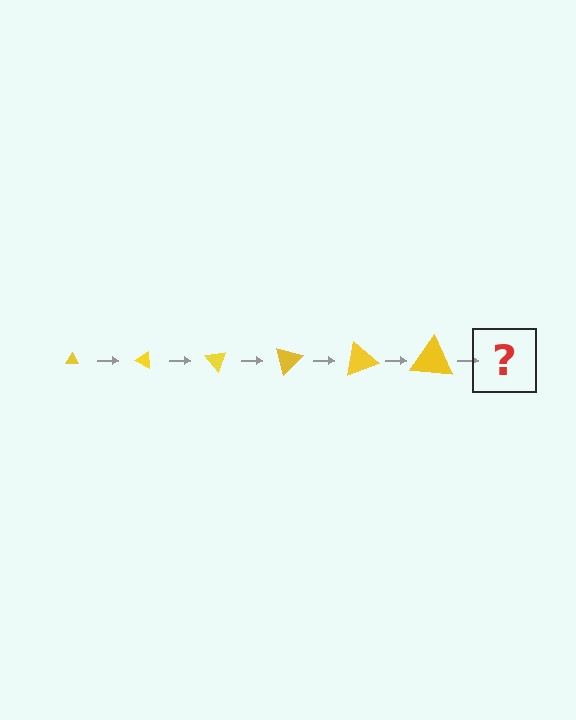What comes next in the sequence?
The next element should be a triangle, larger than the previous one and rotated 150 degrees from the start.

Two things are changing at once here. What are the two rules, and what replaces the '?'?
The two rules are that the triangle grows larger each step and it rotates 25 degrees each step. The '?' should be a triangle, larger than the previous one and rotated 150 degrees from the start.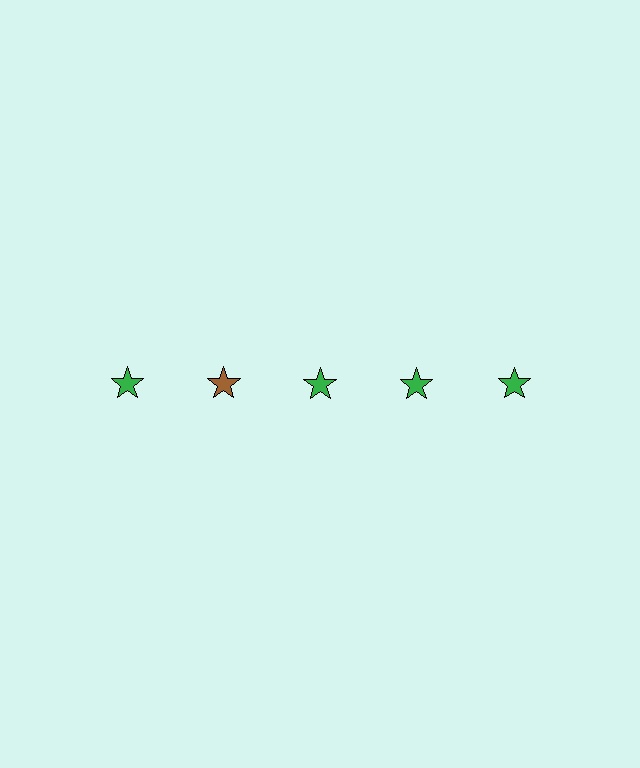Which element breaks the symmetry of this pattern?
The brown star in the top row, second from left column breaks the symmetry. All other shapes are green stars.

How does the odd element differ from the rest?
It has a different color: brown instead of green.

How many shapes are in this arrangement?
There are 5 shapes arranged in a grid pattern.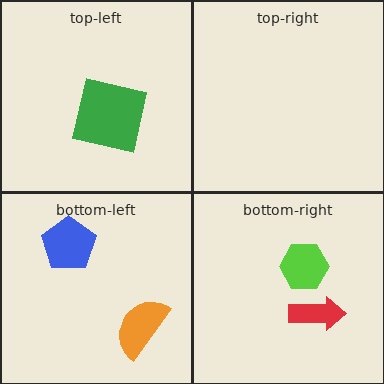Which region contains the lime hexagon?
The bottom-right region.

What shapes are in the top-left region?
The green square.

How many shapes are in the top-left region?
1.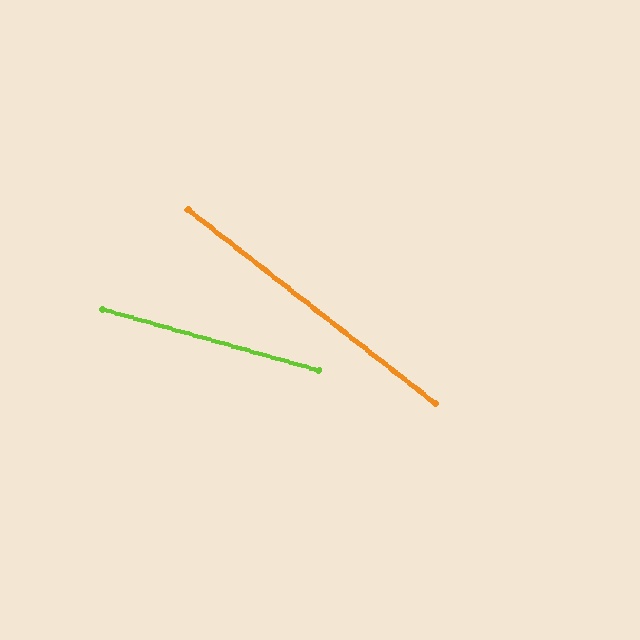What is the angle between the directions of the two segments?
Approximately 22 degrees.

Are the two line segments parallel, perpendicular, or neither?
Neither parallel nor perpendicular — they differ by about 22°.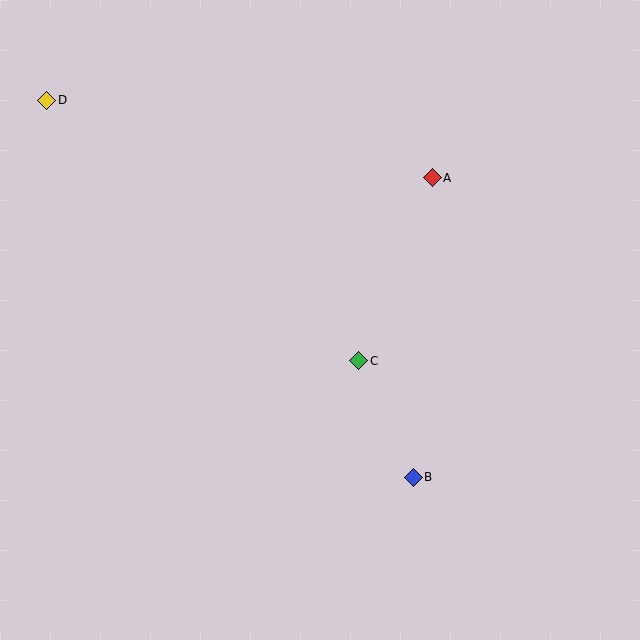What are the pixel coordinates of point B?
Point B is at (413, 477).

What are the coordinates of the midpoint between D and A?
The midpoint between D and A is at (240, 139).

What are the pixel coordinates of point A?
Point A is at (432, 178).